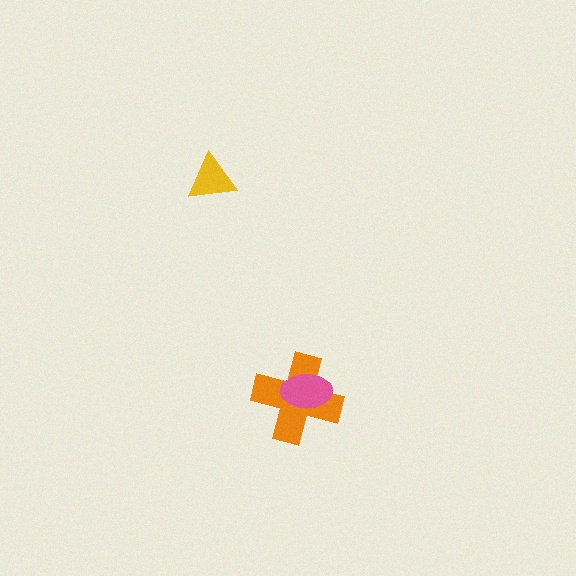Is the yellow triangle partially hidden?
No, no other shape covers it.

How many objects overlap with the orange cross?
1 object overlaps with the orange cross.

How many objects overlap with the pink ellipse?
1 object overlaps with the pink ellipse.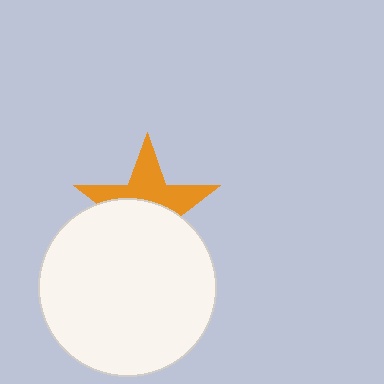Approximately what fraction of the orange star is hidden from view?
Roughly 54% of the orange star is hidden behind the white circle.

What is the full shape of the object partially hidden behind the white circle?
The partially hidden object is an orange star.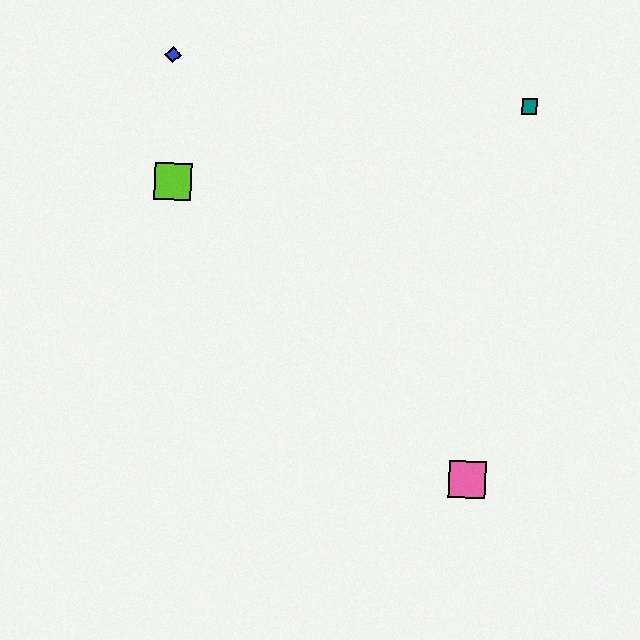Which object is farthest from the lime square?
The pink square is farthest from the lime square.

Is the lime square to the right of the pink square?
No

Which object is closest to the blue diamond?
The lime square is closest to the blue diamond.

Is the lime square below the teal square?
Yes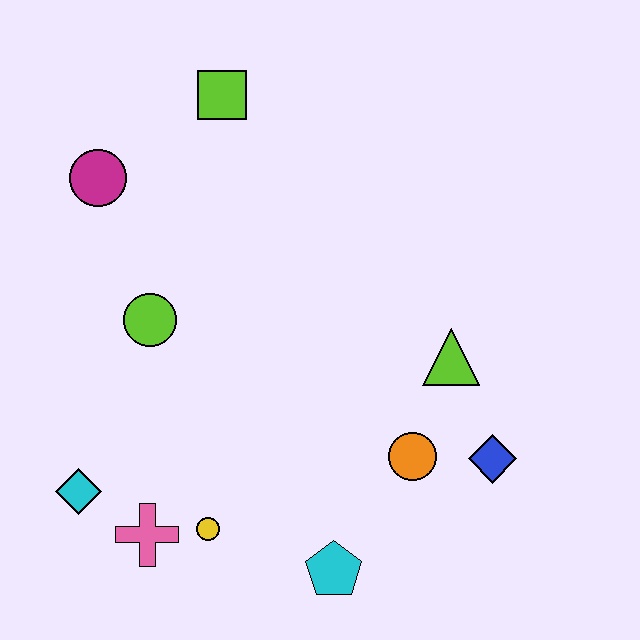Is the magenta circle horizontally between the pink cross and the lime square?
No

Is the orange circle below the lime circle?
Yes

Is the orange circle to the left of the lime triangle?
Yes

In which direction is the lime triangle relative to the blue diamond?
The lime triangle is above the blue diamond.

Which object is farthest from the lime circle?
The blue diamond is farthest from the lime circle.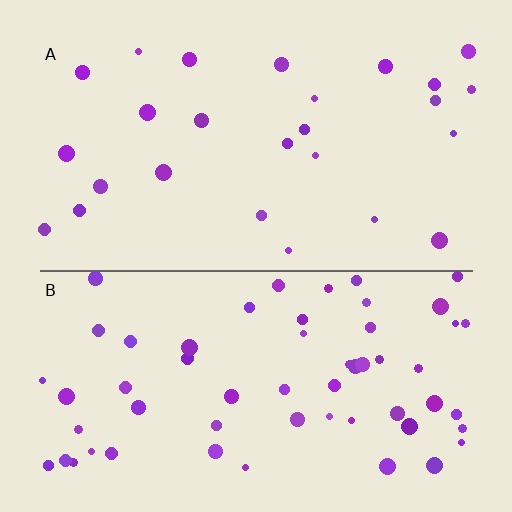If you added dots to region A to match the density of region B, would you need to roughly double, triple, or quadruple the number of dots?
Approximately double.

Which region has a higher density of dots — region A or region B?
B (the bottom).